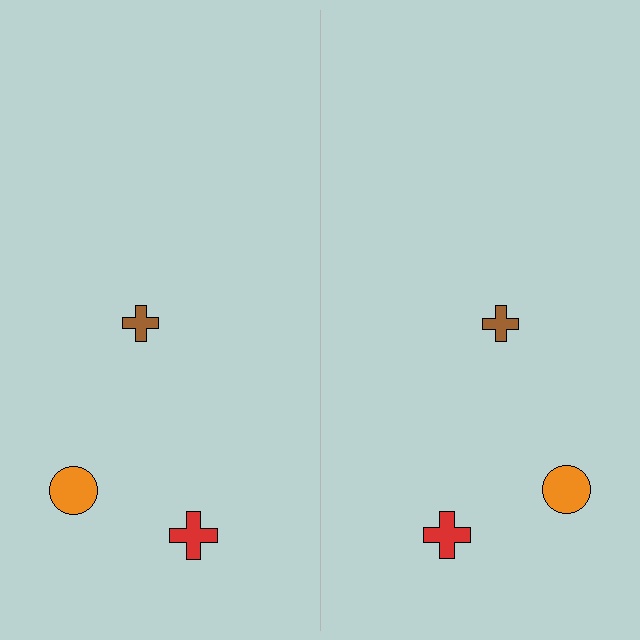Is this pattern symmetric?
Yes, this pattern has bilateral (reflection) symmetry.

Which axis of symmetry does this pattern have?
The pattern has a vertical axis of symmetry running through the center of the image.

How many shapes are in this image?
There are 6 shapes in this image.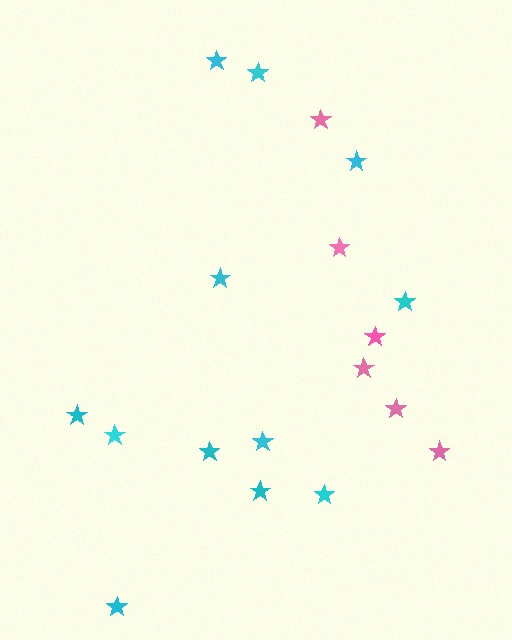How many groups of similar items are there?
There are 2 groups: one group of cyan stars (12) and one group of pink stars (6).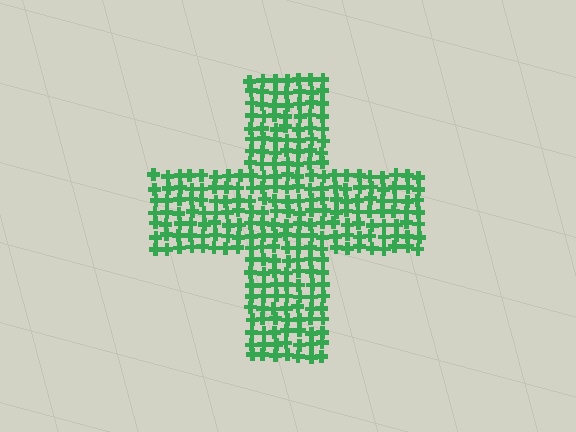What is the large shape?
The large shape is a cross.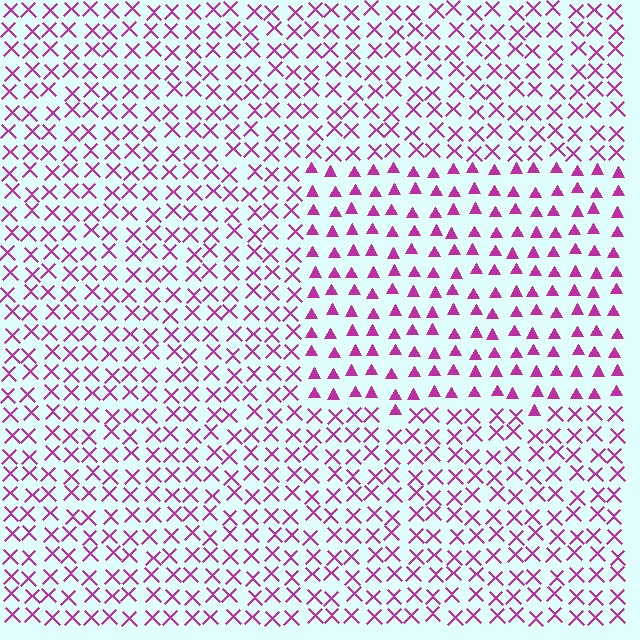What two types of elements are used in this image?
The image uses triangles inside the rectangle region and X marks outside it.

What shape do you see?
I see a rectangle.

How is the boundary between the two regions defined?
The boundary is defined by a change in element shape: triangles inside vs. X marks outside. All elements share the same color and spacing.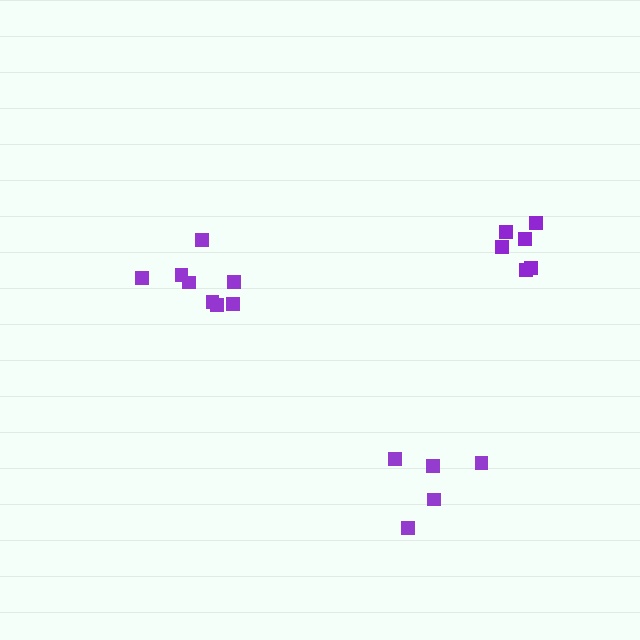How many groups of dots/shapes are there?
There are 3 groups.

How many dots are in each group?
Group 1: 6 dots, Group 2: 8 dots, Group 3: 5 dots (19 total).